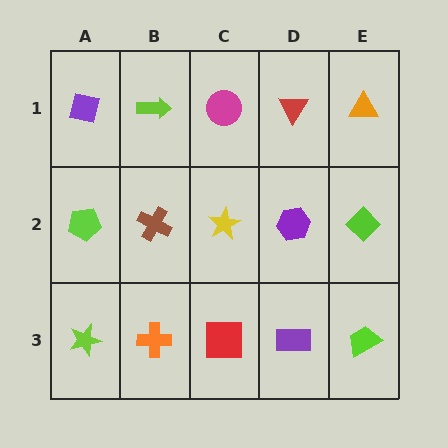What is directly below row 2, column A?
A lime star.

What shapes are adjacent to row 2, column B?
A lime arrow (row 1, column B), an orange cross (row 3, column B), a lime pentagon (row 2, column A), a yellow star (row 2, column C).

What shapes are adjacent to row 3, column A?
A lime pentagon (row 2, column A), an orange cross (row 3, column B).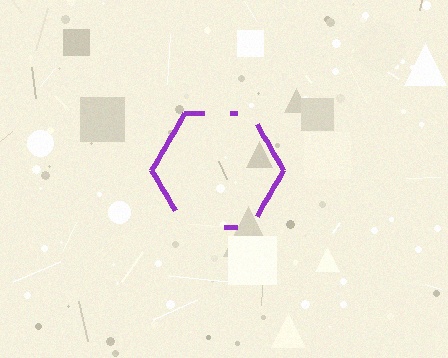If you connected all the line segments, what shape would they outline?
They would outline a hexagon.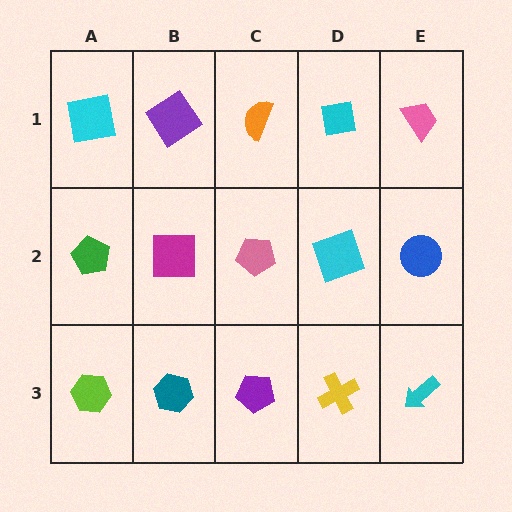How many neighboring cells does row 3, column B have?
3.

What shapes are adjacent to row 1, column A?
A green pentagon (row 2, column A), a purple diamond (row 1, column B).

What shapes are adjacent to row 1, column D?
A cyan square (row 2, column D), an orange semicircle (row 1, column C), a pink trapezoid (row 1, column E).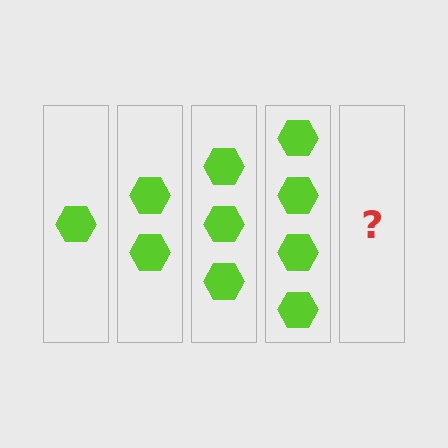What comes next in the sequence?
The next element should be 5 hexagons.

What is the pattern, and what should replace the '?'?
The pattern is that each step adds one more hexagon. The '?' should be 5 hexagons.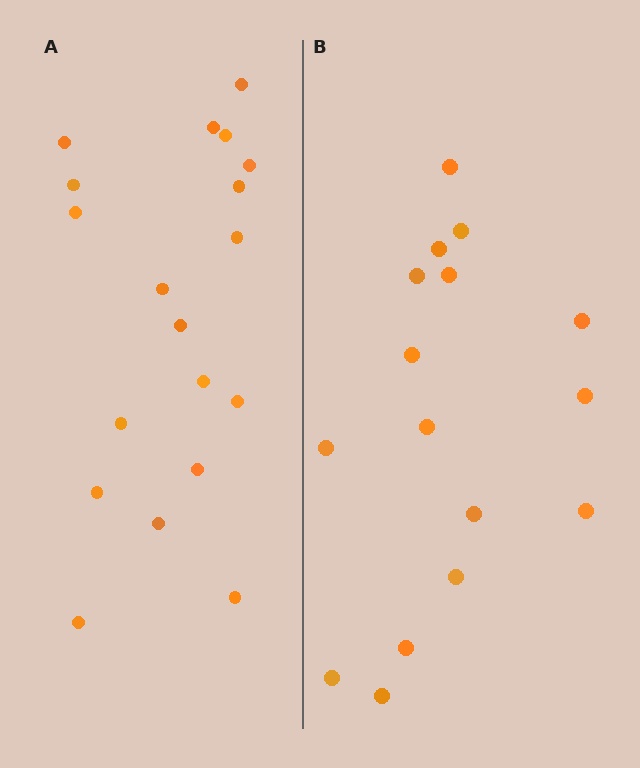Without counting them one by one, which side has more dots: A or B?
Region A (the left region) has more dots.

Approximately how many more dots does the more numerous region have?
Region A has just a few more — roughly 2 or 3 more dots than region B.